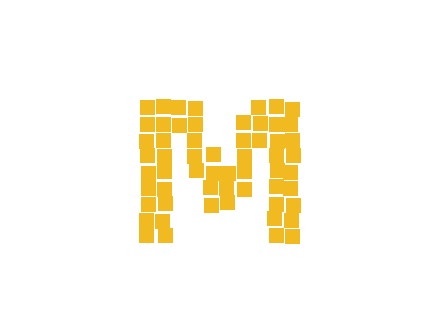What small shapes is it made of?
It is made of small squares.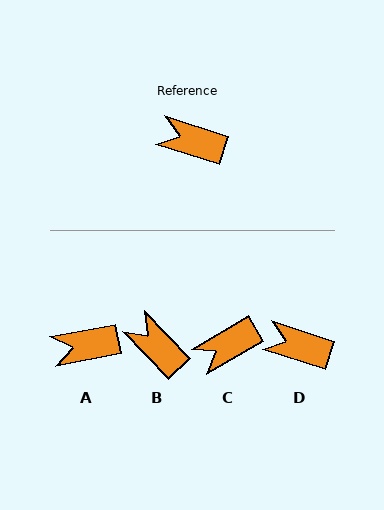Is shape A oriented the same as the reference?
No, it is off by about 29 degrees.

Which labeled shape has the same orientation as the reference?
D.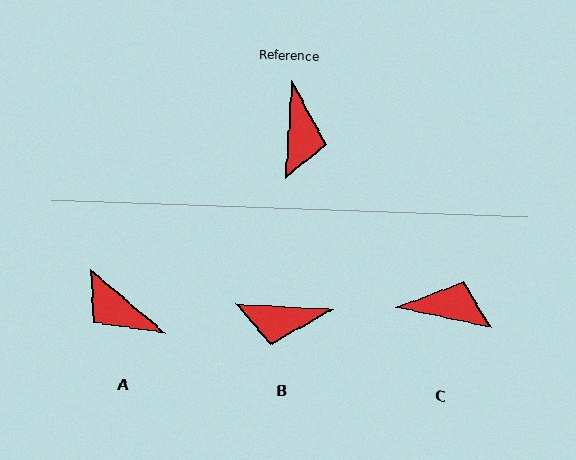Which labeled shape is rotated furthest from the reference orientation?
A, about 126 degrees away.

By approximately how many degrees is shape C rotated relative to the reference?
Approximately 82 degrees counter-clockwise.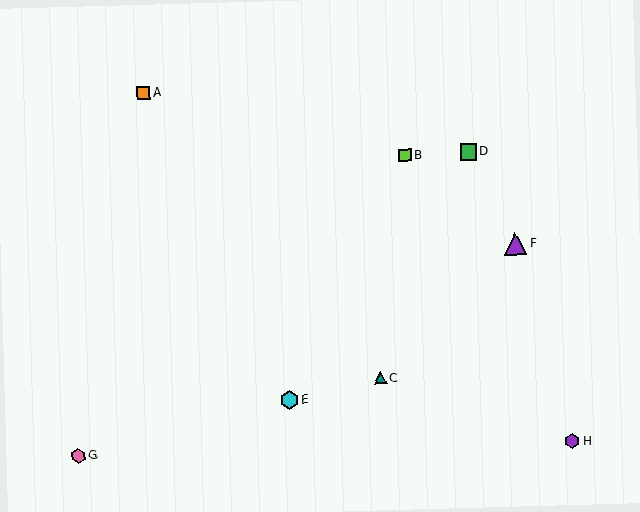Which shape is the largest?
The purple triangle (labeled F) is the largest.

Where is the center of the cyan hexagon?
The center of the cyan hexagon is at (289, 400).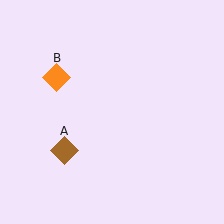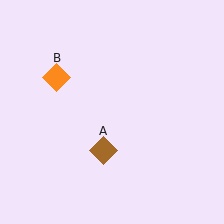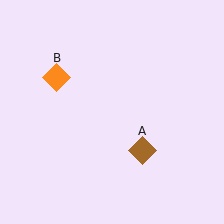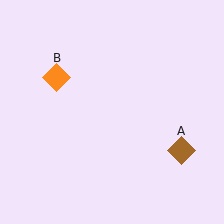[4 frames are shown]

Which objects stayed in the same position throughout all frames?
Orange diamond (object B) remained stationary.